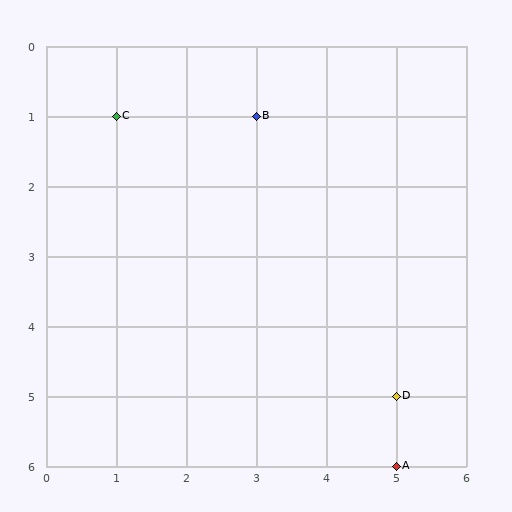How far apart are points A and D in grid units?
Points A and D are 1 row apart.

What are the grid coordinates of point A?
Point A is at grid coordinates (5, 6).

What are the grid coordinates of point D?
Point D is at grid coordinates (5, 5).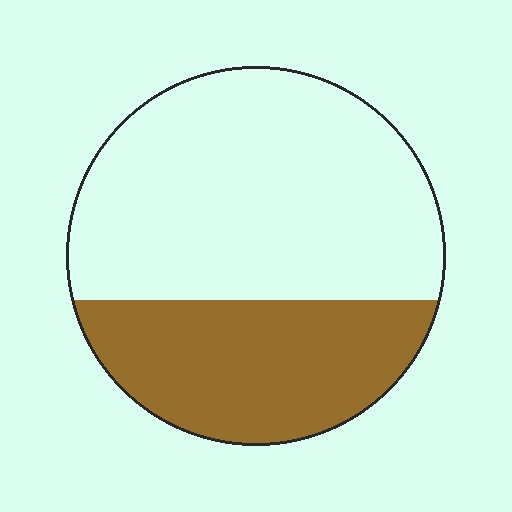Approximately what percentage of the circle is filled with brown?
Approximately 35%.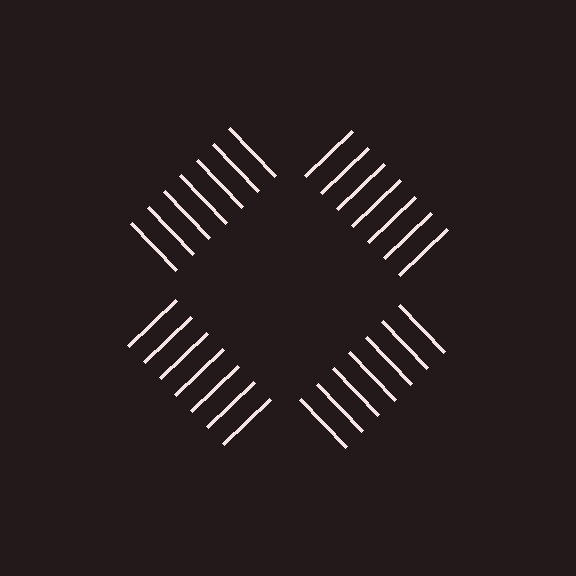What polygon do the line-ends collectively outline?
An illusory square — the line segments terminate on its edges but no continuous stroke is drawn.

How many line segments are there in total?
28 — 7 along each of the 4 edges.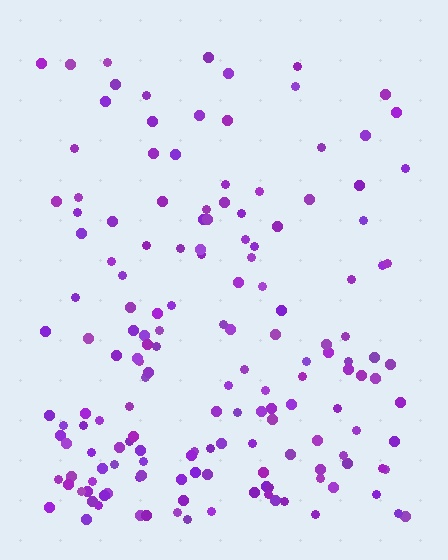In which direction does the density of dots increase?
From top to bottom, with the bottom side densest.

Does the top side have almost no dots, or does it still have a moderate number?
Still a moderate number, just noticeably fewer than the bottom.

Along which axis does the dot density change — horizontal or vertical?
Vertical.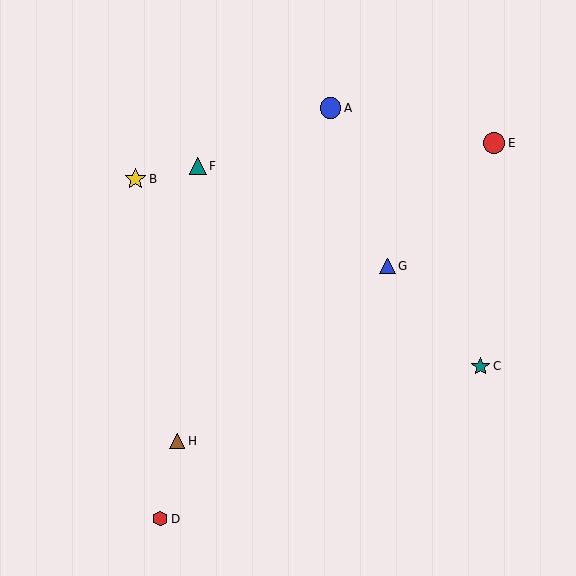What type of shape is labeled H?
Shape H is a brown triangle.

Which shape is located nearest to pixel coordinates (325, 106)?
The blue circle (labeled A) at (331, 108) is nearest to that location.